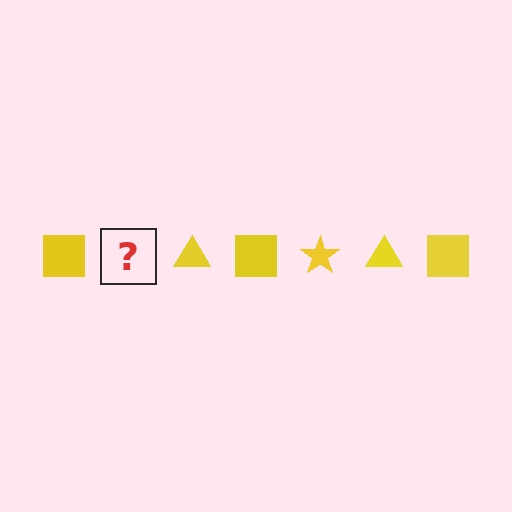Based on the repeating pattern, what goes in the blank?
The blank should be a yellow star.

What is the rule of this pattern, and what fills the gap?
The rule is that the pattern cycles through square, star, triangle shapes in yellow. The gap should be filled with a yellow star.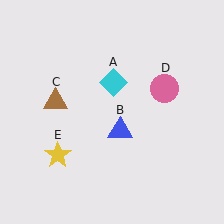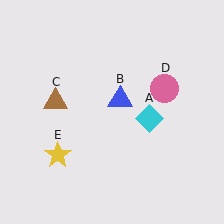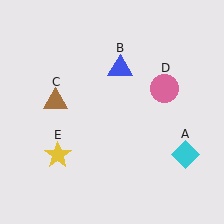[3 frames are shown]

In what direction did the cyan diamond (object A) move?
The cyan diamond (object A) moved down and to the right.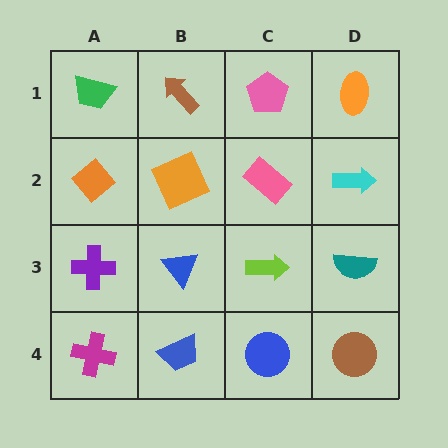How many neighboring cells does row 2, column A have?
3.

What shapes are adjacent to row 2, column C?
A pink pentagon (row 1, column C), a lime arrow (row 3, column C), an orange square (row 2, column B), a cyan arrow (row 2, column D).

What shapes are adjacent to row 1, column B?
An orange square (row 2, column B), a green trapezoid (row 1, column A), a pink pentagon (row 1, column C).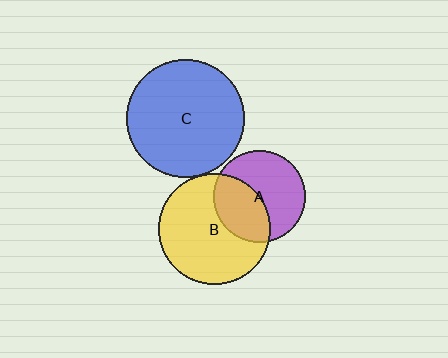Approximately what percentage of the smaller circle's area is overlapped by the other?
Approximately 40%.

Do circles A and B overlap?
Yes.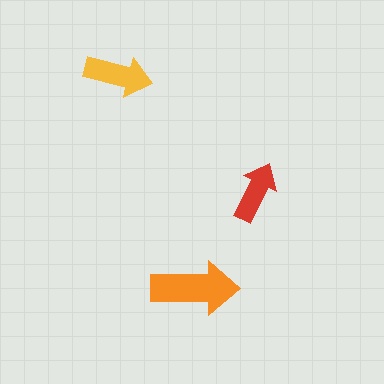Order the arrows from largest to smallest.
the orange one, the yellow one, the red one.